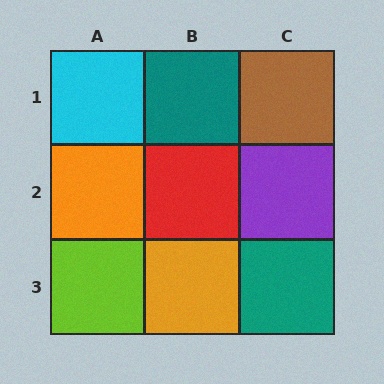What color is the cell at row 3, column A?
Lime.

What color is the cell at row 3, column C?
Teal.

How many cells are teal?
2 cells are teal.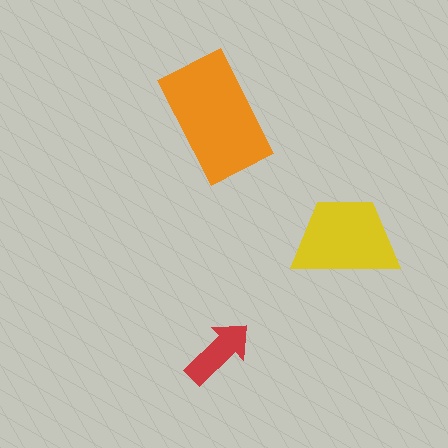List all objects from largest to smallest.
The orange rectangle, the yellow trapezoid, the red arrow.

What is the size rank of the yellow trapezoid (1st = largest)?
2nd.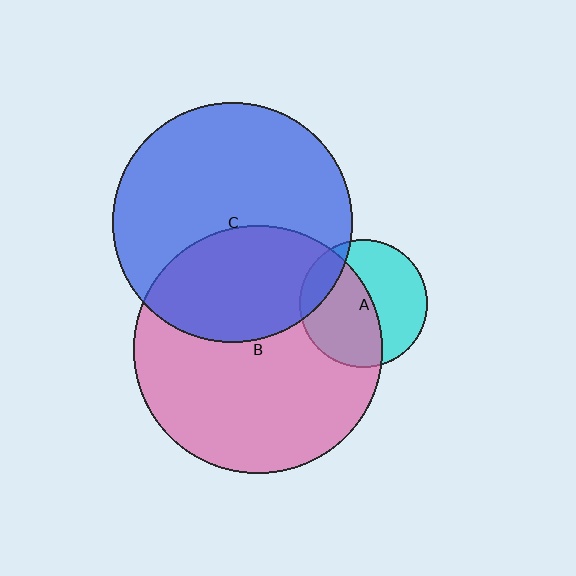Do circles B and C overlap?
Yes.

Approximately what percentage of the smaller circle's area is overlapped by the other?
Approximately 35%.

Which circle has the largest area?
Circle B (pink).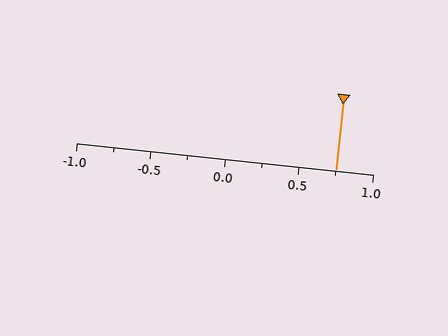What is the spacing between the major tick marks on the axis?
The major ticks are spaced 0.5 apart.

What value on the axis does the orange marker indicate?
The marker indicates approximately 0.75.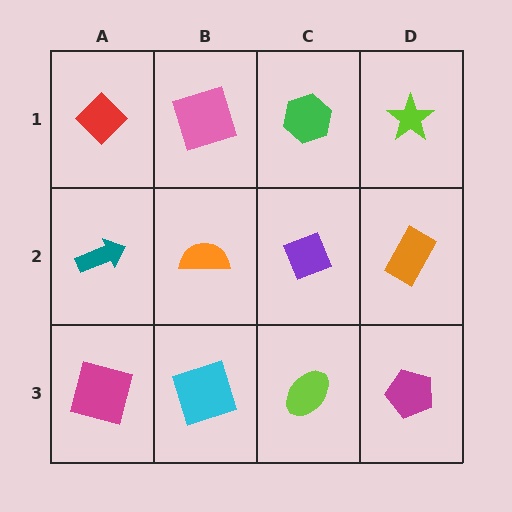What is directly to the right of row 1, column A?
A pink square.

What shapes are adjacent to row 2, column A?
A red diamond (row 1, column A), a magenta square (row 3, column A), an orange semicircle (row 2, column B).